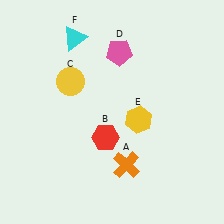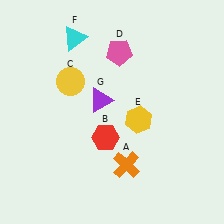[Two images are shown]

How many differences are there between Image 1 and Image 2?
There is 1 difference between the two images.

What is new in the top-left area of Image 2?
A purple triangle (G) was added in the top-left area of Image 2.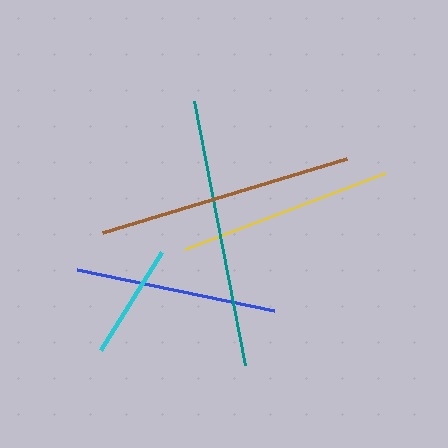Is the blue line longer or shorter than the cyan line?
The blue line is longer than the cyan line.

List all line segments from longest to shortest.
From longest to shortest: teal, brown, yellow, blue, cyan.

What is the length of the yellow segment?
The yellow segment is approximately 214 pixels long.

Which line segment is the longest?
The teal line is the longest at approximately 269 pixels.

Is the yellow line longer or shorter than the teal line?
The teal line is longer than the yellow line.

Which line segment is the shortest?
The cyan line is the shortest at approximately 115 pixels.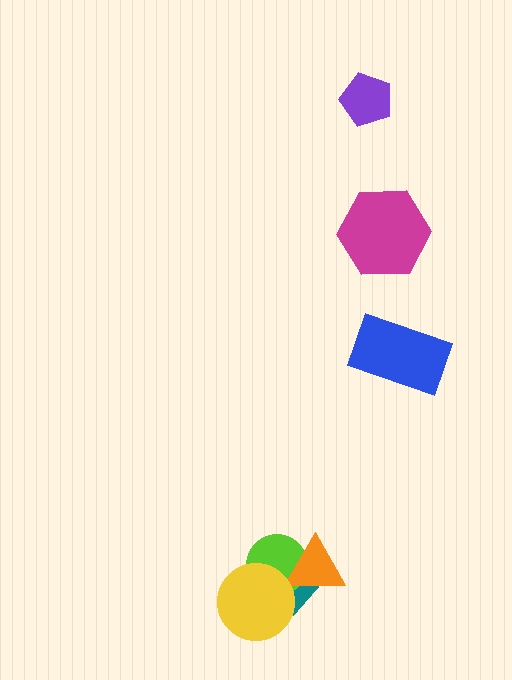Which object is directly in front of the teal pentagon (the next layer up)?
The lime circle is directly in front of the teal pentagon.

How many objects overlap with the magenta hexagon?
0 objects overlap with the magenta hexagon.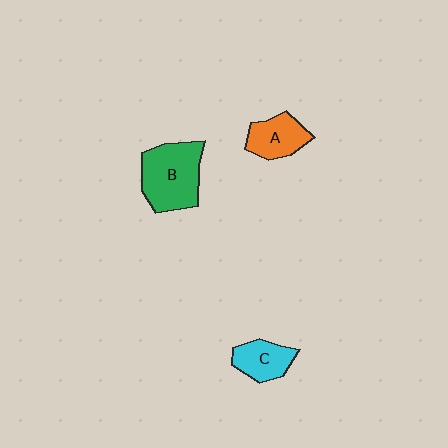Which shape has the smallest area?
Shape C (cyan).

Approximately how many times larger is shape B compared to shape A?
Approximately 1.7 times.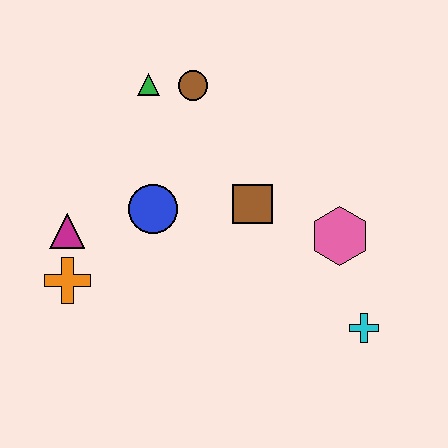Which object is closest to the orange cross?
The magenta triangle is closest to the orange cross.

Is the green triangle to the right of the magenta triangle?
Yes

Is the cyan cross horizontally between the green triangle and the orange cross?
No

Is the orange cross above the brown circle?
No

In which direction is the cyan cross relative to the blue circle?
The cyan cross is to the right of the blue circle.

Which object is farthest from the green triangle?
The cyan cross is farthest from the green triangle.